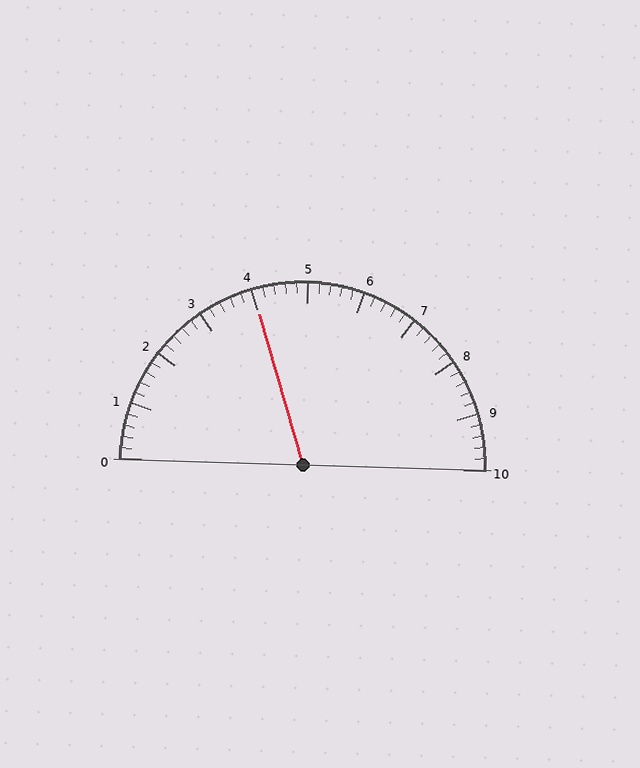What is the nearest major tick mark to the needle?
The nearest major tick mark is 4.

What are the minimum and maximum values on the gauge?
The gauge ranges from 0 to 10.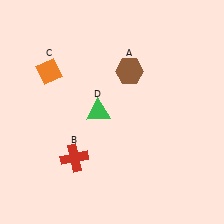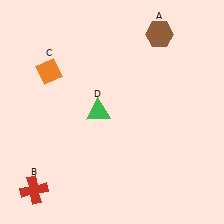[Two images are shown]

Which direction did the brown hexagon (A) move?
The brown hexagon (A) moved up.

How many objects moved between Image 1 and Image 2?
2 objects moved between the two images.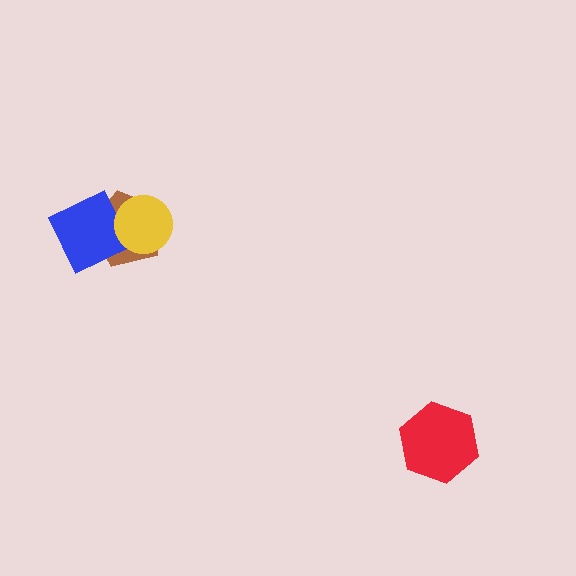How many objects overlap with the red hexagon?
0 objects overlap with the red hexagon.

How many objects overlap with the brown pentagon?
2 objects overlap with the brown pentagon.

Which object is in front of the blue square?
The yellow circle is in front of the blue square.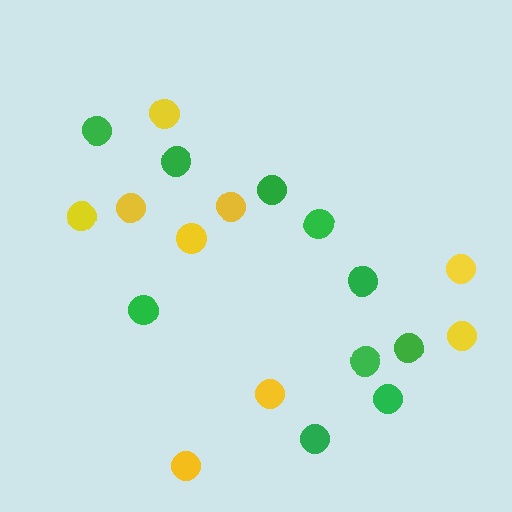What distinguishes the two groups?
There are 2 groups: one group of green circles (10) and one group of yellow circles (9).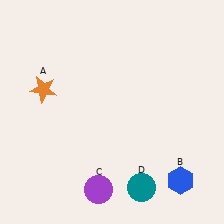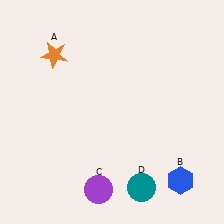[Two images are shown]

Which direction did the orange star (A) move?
The orange star (A) moved up.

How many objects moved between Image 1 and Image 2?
1 object moved between the two images.